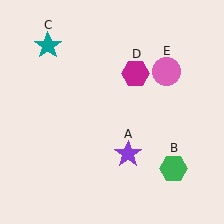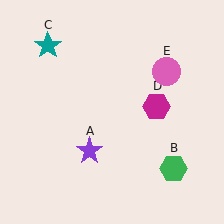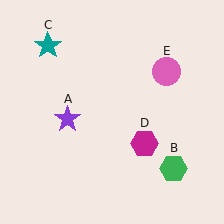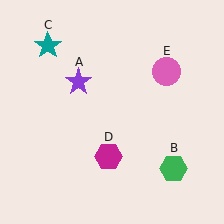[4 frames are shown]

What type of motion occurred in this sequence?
The purple star (object A), magenta hexagon (object D) rotated clockwise around the center of the scene.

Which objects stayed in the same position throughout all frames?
Green hexagon (object B) and teal star (object C) and pink circle (object E) remained stationary.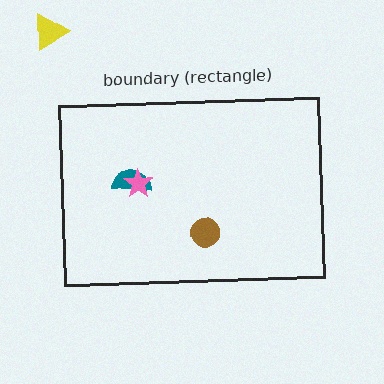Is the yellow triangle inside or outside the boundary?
Outside.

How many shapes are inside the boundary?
3 inside, 1 outside.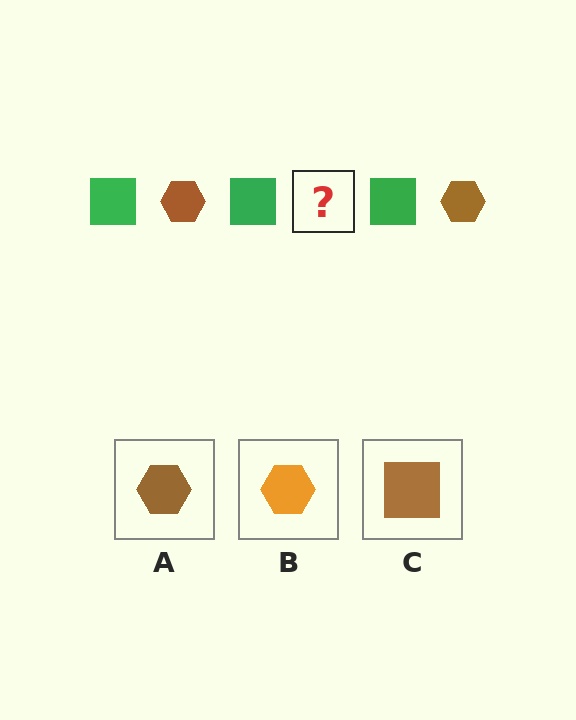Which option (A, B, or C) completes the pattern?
A.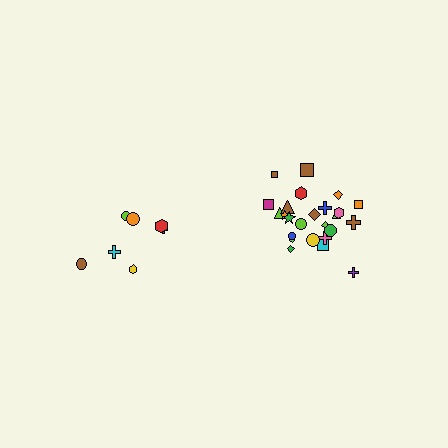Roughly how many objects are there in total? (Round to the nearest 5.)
Roughly 30 objects in total.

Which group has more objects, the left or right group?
The right group.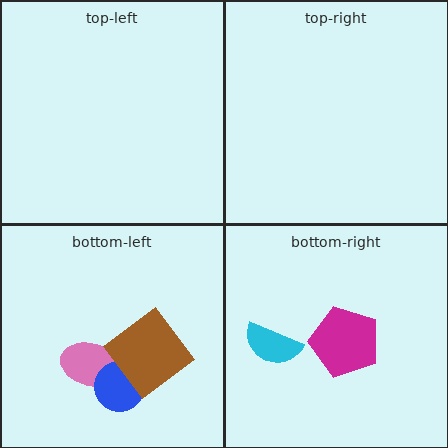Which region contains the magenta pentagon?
The bottom-right region.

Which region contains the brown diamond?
The bottom-left region.